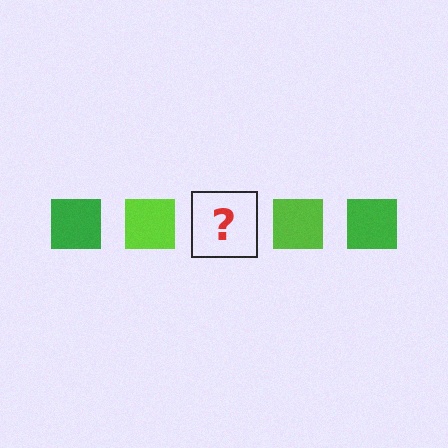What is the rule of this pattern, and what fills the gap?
The rule is that the pattern cycles through green, lime squares. The gap should be filled with a green square.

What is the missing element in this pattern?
The missing element is a green square.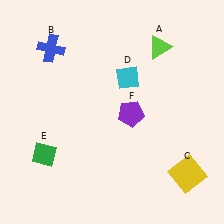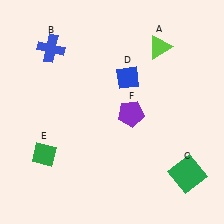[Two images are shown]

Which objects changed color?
C changed from yellow to green. D changed from cyan to blue.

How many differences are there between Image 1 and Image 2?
There are 2 differences between the two images.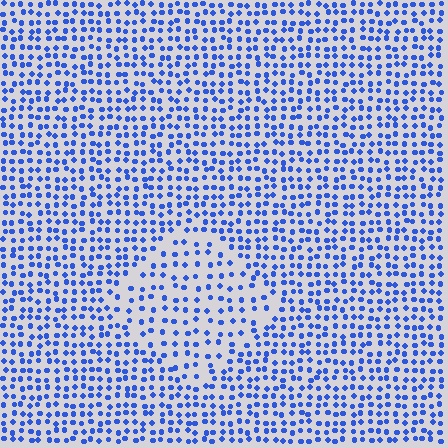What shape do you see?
I see a diamond.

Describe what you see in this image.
The image contains small blue elements arranged at two different densities. A diamond-shaped region is visible where the elements are less densely packed than the surrounding area.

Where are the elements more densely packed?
The elements are more densely packed outside the diamond boundary.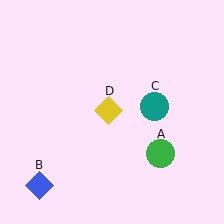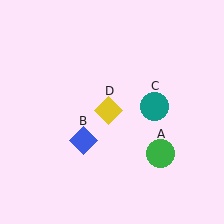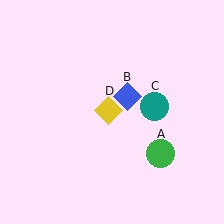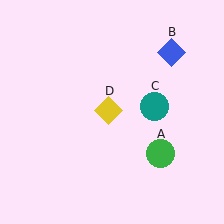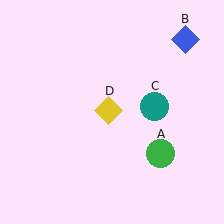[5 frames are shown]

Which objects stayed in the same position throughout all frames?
Green circle (object A) and teal circle (object C) and yellow diamond (object D) remained stationary.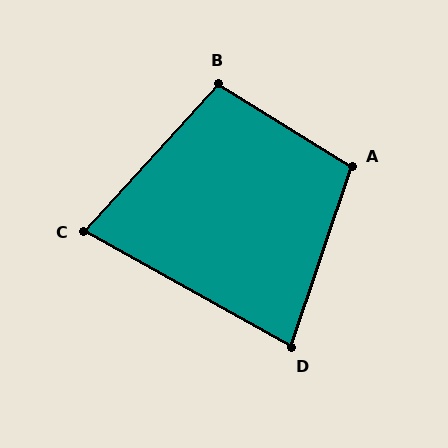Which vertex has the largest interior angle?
A, at approximately 103 degrees.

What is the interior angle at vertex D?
Approximately 79 degrees (acute).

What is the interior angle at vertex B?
Approximately 101 degrees (obtuse).